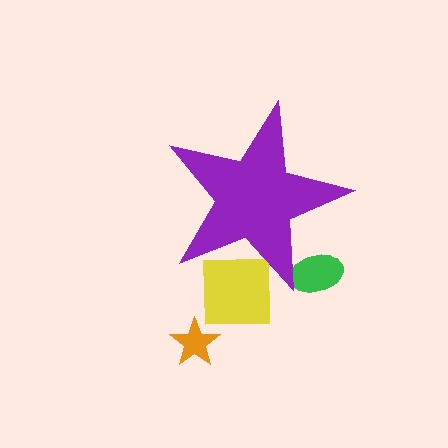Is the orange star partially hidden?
No, the orange star is fully visible.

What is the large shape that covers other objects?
A purple star.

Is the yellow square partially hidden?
Yes, the yellow square is partially hidden behind the purple star.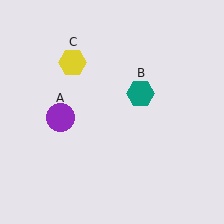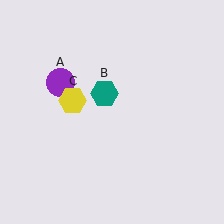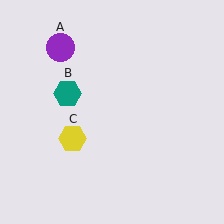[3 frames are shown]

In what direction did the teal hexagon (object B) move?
The teal hexagon (object B) moved left.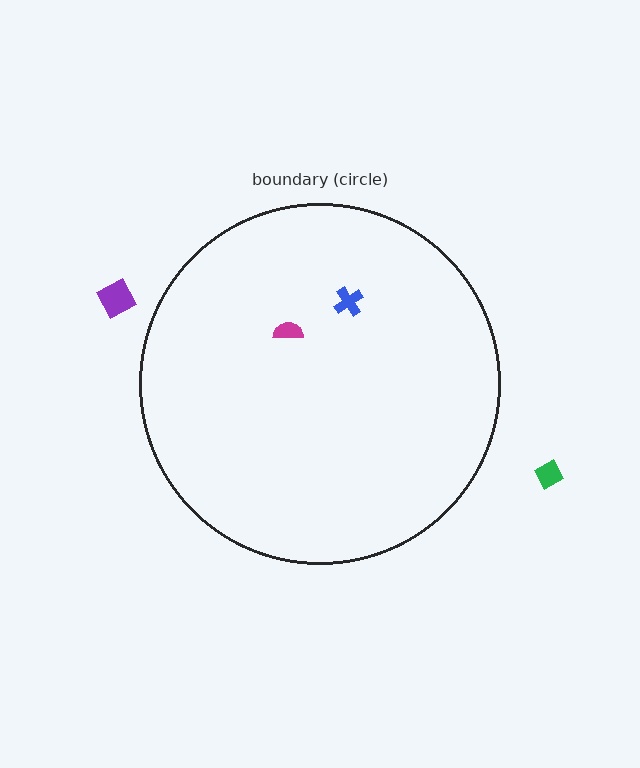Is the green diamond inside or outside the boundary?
Outside.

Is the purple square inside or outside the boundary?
Outside.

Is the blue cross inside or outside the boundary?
Inside.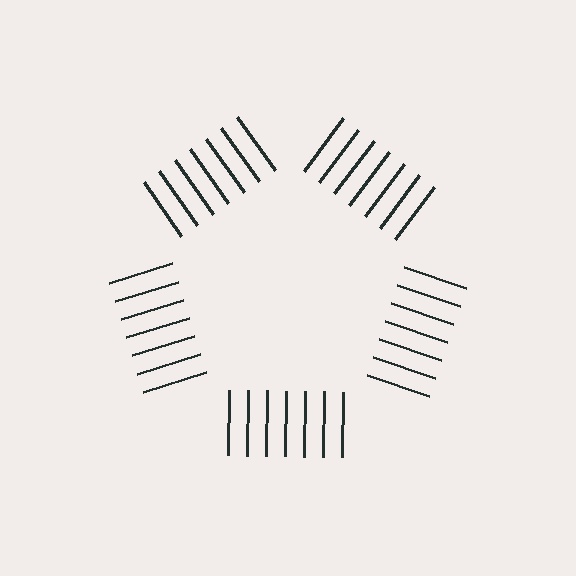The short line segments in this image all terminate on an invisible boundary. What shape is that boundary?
An illusory pentagon — the line segments terminate on its edges but no continuous stroke is drawn.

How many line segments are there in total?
35 — 7 along each of the 5 edges.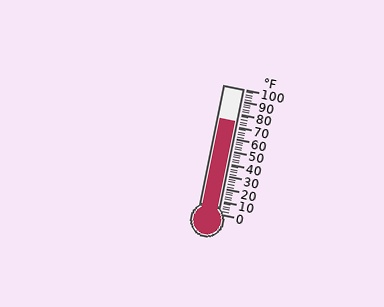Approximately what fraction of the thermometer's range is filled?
The thermometer is filled to approximately 75% of its range.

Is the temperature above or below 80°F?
The temperature is below 80°F.